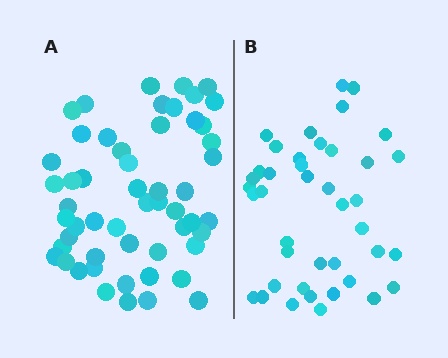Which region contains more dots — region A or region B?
Region A (the left region) has more dots.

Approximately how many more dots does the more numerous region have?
Region A has approximately 15 more dots than region B.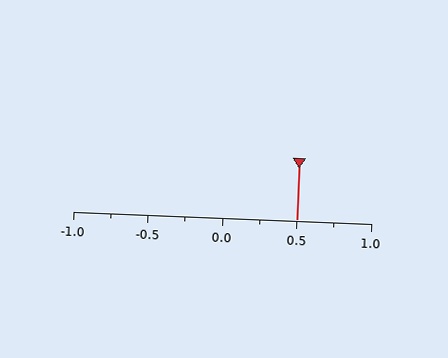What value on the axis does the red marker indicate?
The marker indicates approximately 0.5.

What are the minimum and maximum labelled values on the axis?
The axis runs from -1.0 to 1.0.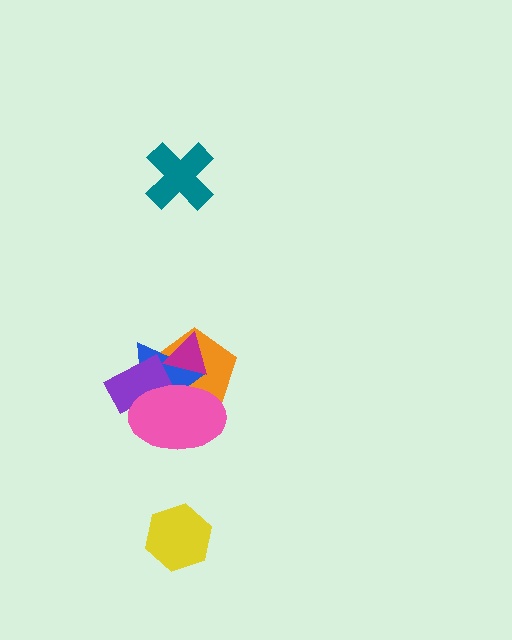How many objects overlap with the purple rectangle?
3 objects overlap with the purple rectangle.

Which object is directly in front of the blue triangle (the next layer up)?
The magenta triangle is directly in front of the blue triangle.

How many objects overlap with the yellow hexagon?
0 objects overlap with the yellow hexagon.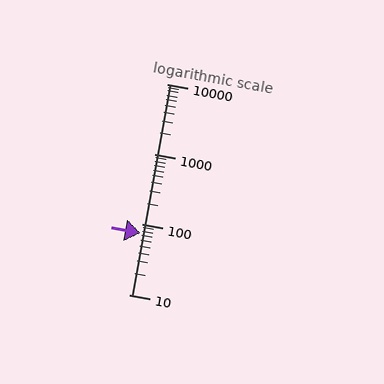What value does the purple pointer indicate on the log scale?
The pointer indicates approximately 74.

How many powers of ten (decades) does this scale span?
The scale spans 3 decades, from 10 to 10000.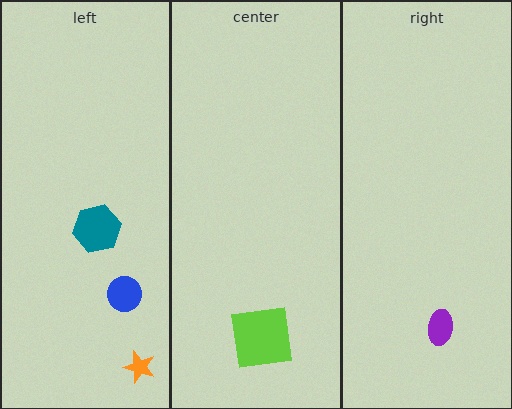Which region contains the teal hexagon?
The left region.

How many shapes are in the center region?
1.